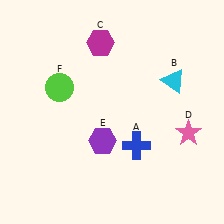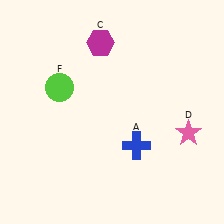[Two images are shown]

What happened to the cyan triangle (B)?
The cyan triangle (B) was removed in Image 2. It was in the top-right area of Image 1.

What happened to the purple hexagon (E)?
The purple hexagon (E) was removed in Image 2. It was in the bottom-left area of Image 1.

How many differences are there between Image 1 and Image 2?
There are 2 differences between the two images.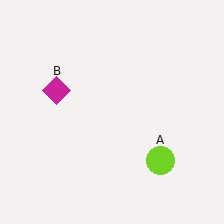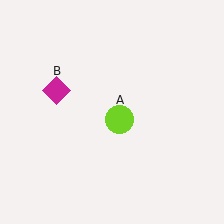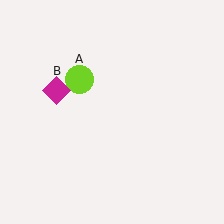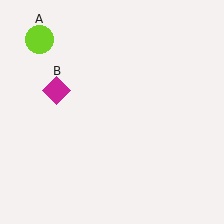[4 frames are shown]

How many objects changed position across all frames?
1 object changed position: lime circle (object A).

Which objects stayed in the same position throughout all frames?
Magenta diamond (object B) remained stationary.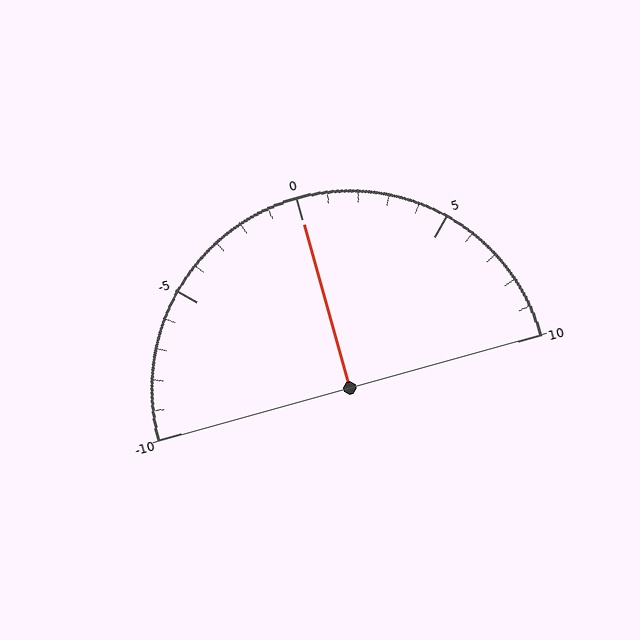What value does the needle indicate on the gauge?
The needle indicates approximately 0.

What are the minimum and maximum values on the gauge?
The gauge ranges from -10 to 10.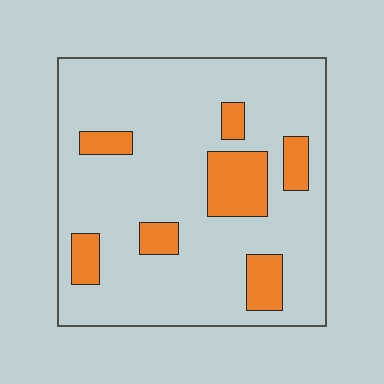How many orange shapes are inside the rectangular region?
7.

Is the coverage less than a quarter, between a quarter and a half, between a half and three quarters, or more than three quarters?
Less than a quarter.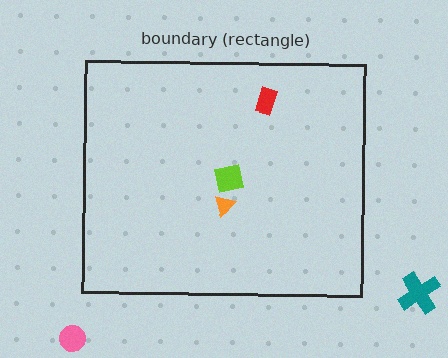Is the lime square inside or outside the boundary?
Inside.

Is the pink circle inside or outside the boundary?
Outside.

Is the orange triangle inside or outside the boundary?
Inside.